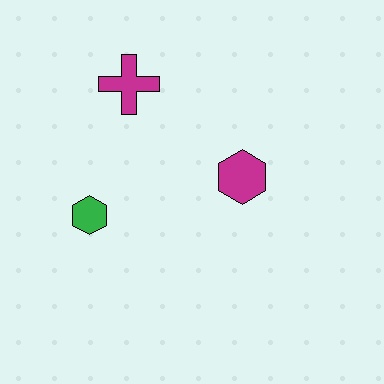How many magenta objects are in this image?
There are 2 magenta objects.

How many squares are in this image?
There are no squares.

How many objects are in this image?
There are 3 objects.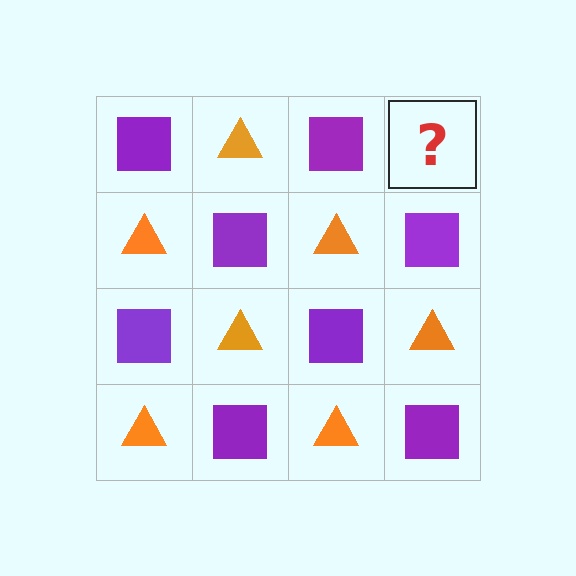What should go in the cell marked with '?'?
The missing cell should contain an orange triangle.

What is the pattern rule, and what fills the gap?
The rule is that it alternates purple square and orange triangle in a checkerboard pattern. The gap should be filled with an orange triangle.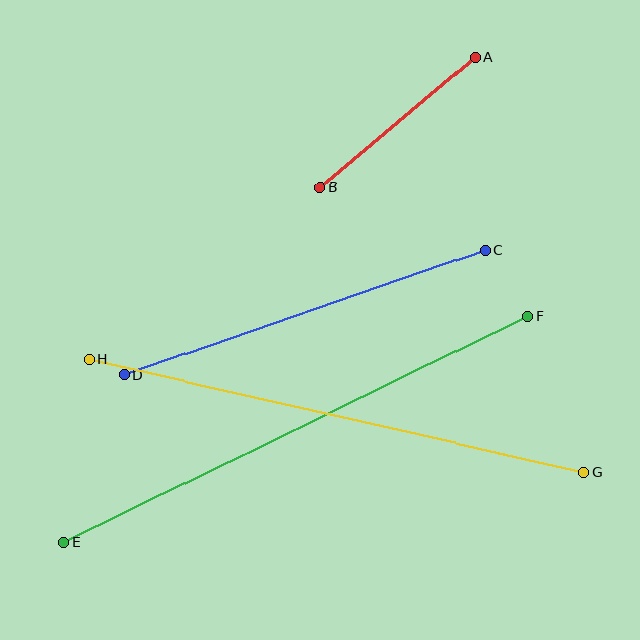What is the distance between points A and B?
The distance is approximately 202 pixels.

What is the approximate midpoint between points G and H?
The midpoint is at approximately (337, 416) pixels.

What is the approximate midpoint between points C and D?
The midpoint is at approximately (305, 312) pixels.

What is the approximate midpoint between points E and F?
The midpoint is at approximately (296, 429) pixels.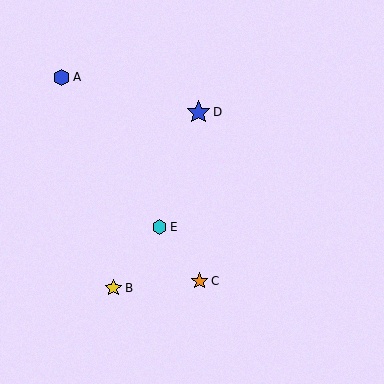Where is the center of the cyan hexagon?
The center of the cyan hexagon is at (159, 227).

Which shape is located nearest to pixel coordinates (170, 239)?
The cyan hexagon (labeled E) at (159, 227) is nearest to that location.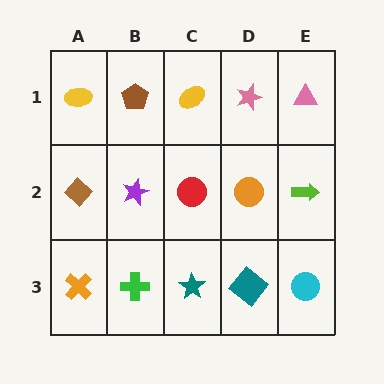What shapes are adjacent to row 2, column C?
A yellow ellipse (row 1, column C), a teal star (row 3, column C), a purple star (row 2, column B), an orange circle (row 2, column D).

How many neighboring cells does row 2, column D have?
4.